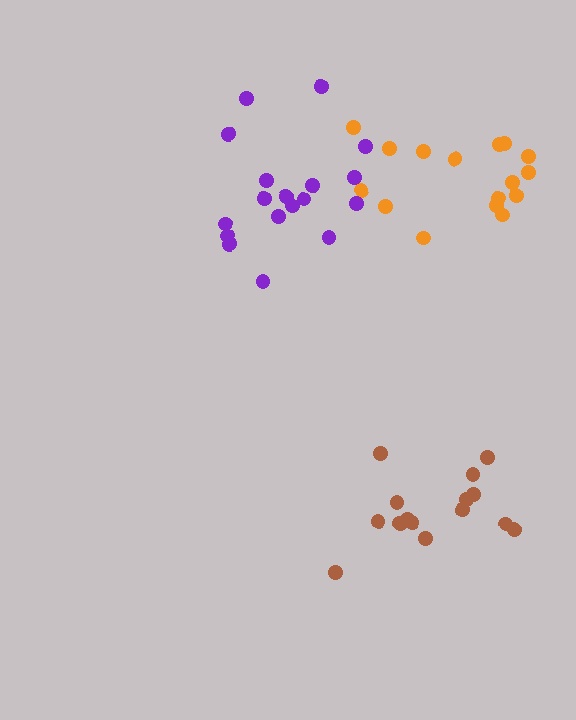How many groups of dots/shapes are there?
There are 3 groups.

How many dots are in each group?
Group 1: 16 dots, Group 2: 15 dots, Group 3: 18 dots (49 total).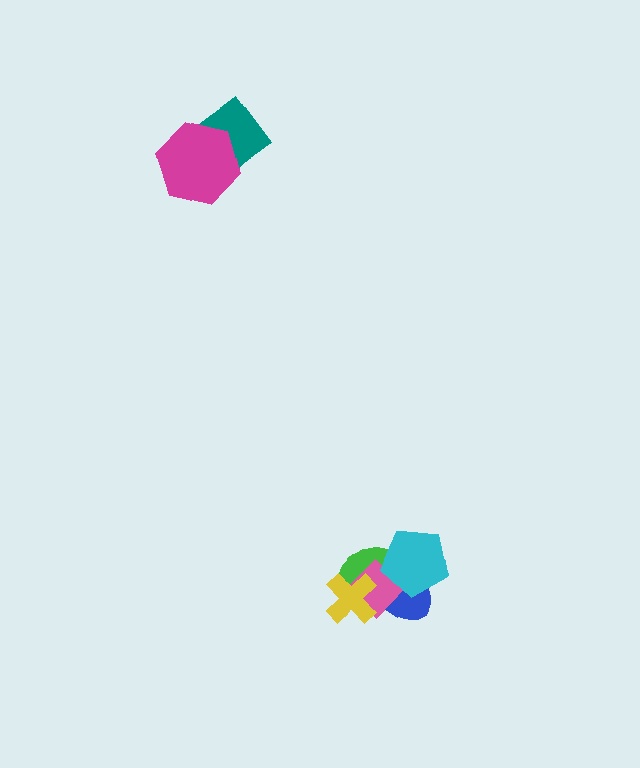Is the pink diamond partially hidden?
Yes, it is partially covered by another shape.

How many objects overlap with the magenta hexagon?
1 object overlaps with the magenta hexagon.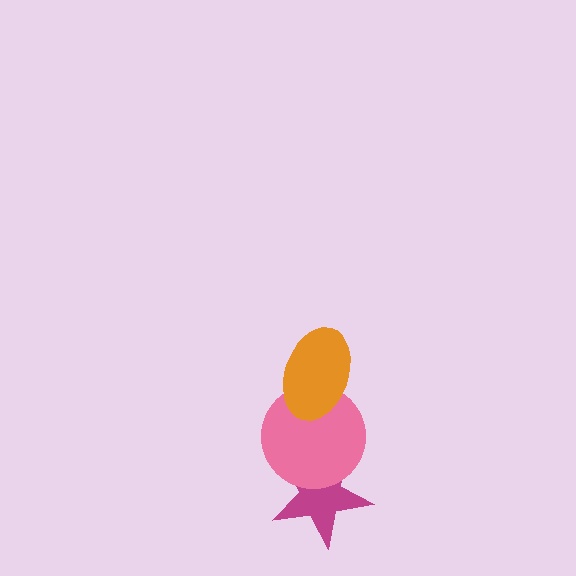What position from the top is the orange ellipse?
The orange ellipse is 1st from the top.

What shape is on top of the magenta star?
The pink circle is on top of the magenta star.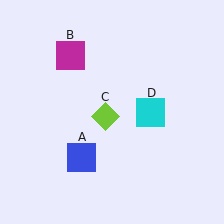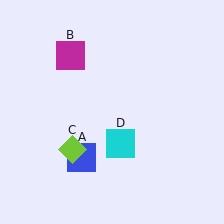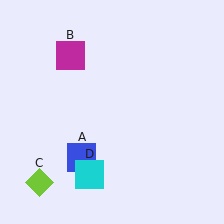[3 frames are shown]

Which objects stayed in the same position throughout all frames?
Blue square (object A) and magenta square (object B) remained stationary.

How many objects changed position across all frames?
2 objects changed position: lime diamond (object C), cyan square (object D).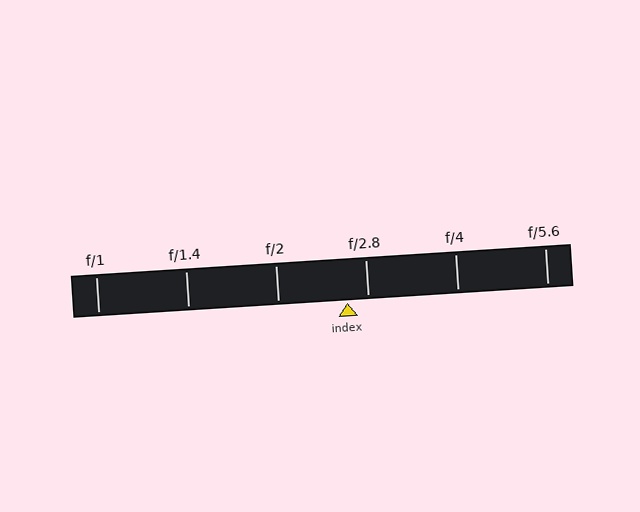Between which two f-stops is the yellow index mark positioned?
The index mark is between f/2 and f/2.8.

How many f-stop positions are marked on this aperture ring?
There are 6 f-stop positions marked.